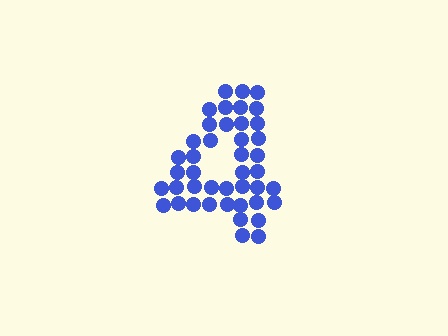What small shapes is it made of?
It is made of small circles.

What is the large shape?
The large shape is the digit 4.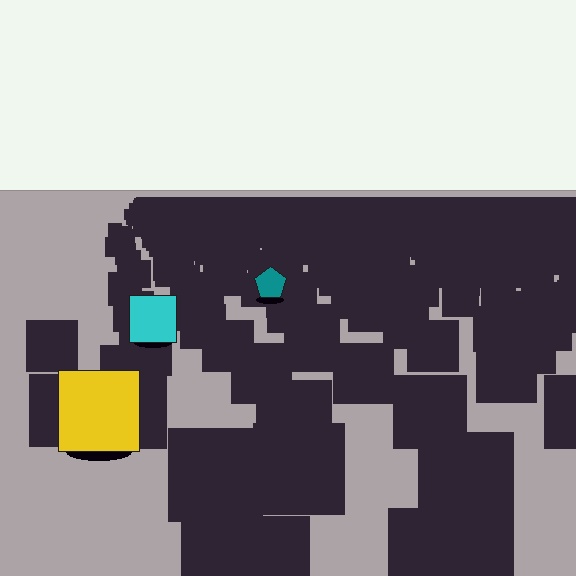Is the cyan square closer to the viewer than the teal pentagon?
Yes. The cyan square is closer — you can tell from the texture gradient: the ground texture is coarser near it.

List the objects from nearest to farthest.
From nearest to farthest: the yellow square, the cyan square, the teal pentagon.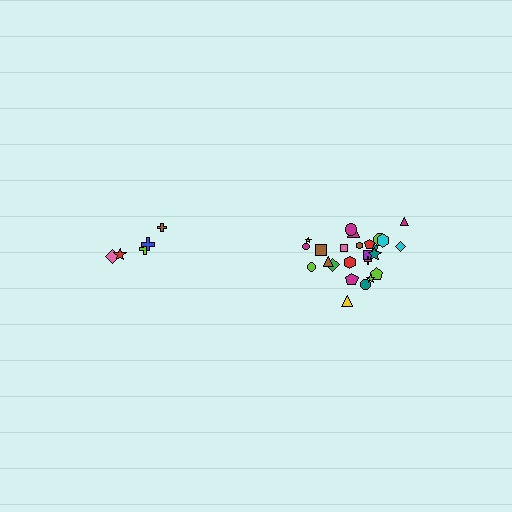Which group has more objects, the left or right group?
The right group.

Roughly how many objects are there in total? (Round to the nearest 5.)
Roughly 30 objects in total.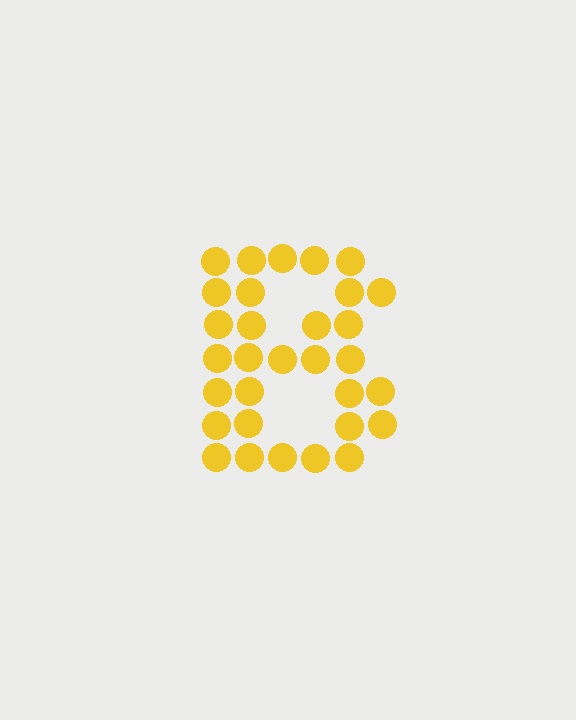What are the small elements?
The small elements are circles.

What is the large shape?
The large shape is the letter B.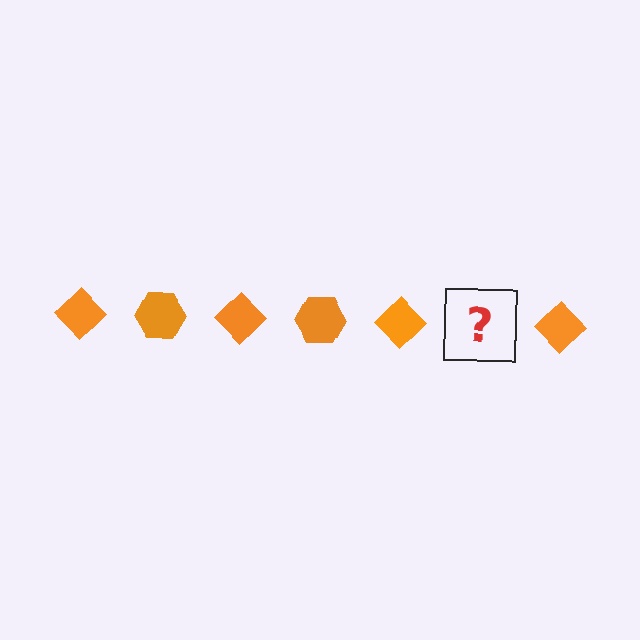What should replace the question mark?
The question mark should be replaced with an orange hexagon.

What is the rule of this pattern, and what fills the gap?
The rule is that the pattern cycles through diamond, hexagon shapes in orange. The gap should be filled with an orange hexagon.